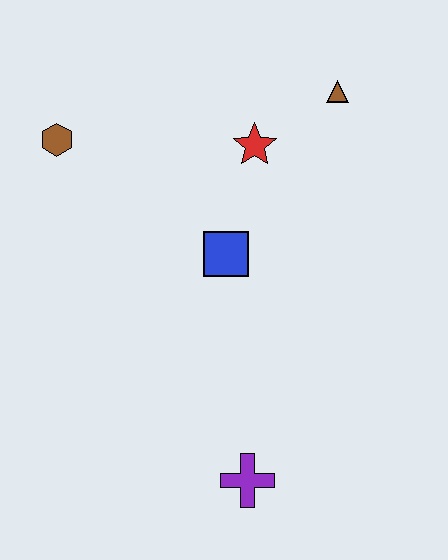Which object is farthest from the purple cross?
The brown triangle is farthest from the purple cross.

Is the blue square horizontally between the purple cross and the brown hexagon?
Yes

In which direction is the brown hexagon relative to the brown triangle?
The brown hexagon is to the left of the brown triangle.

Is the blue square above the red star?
No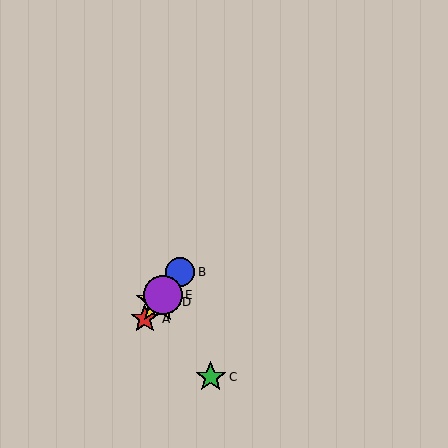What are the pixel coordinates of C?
Object C is at (211, 377).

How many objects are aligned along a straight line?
4 objects (A, B, D, E) are aligned along a straight line.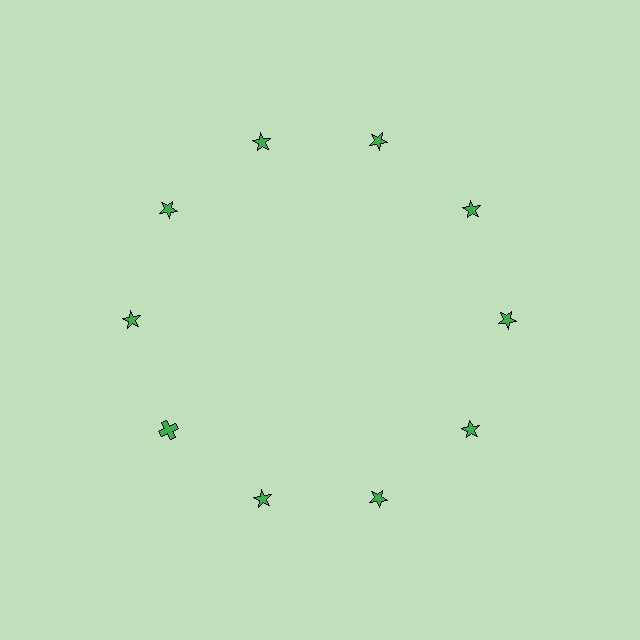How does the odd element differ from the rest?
It has a different shape: cross instead of star.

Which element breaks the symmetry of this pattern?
The green cross at roughly the 8 o'clock position breaks the symmetry. All other shapes are green stars.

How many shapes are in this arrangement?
There are 10 shapes arranged in a ring pattern.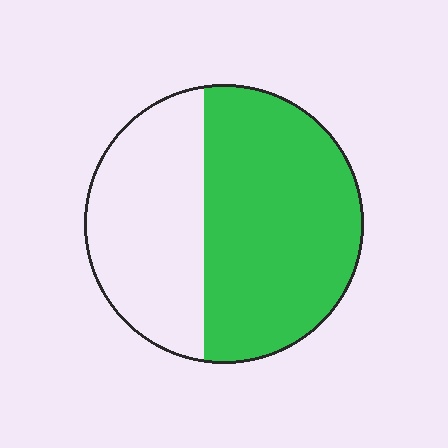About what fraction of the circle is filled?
About three fifths (3/5).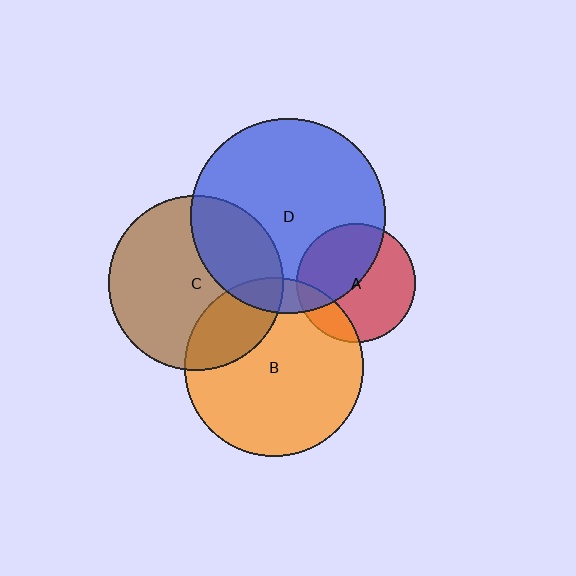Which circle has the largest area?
Circle D (blue).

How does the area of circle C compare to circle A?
Approximately 2.2 times.